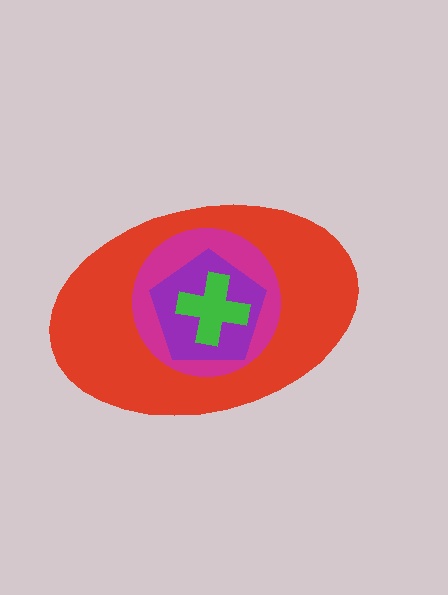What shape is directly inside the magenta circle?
The purple pentagon.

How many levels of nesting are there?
4.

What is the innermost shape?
The green cross.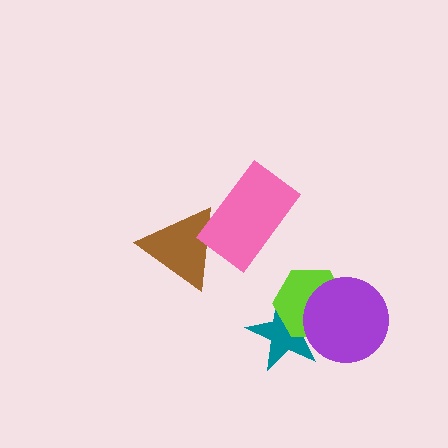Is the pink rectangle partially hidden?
No, no other shape covers it.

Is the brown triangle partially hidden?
Yes, it is partially covered by another shape.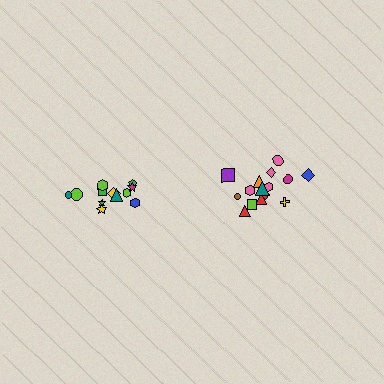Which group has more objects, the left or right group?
The right group.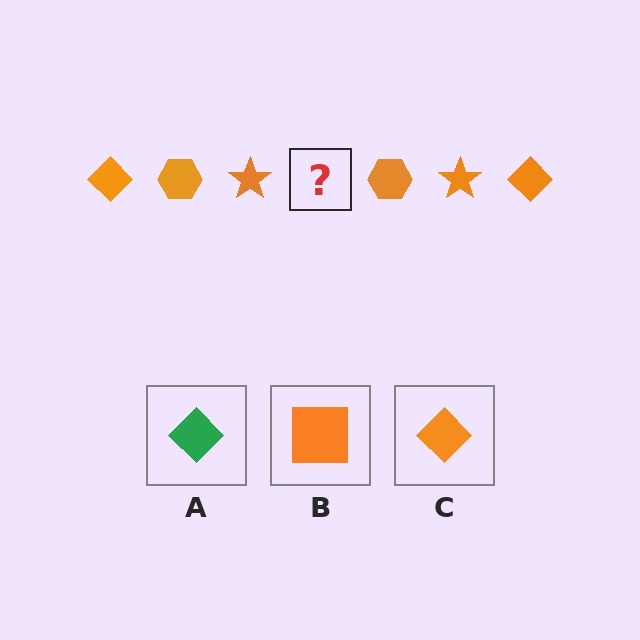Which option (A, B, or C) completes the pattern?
C.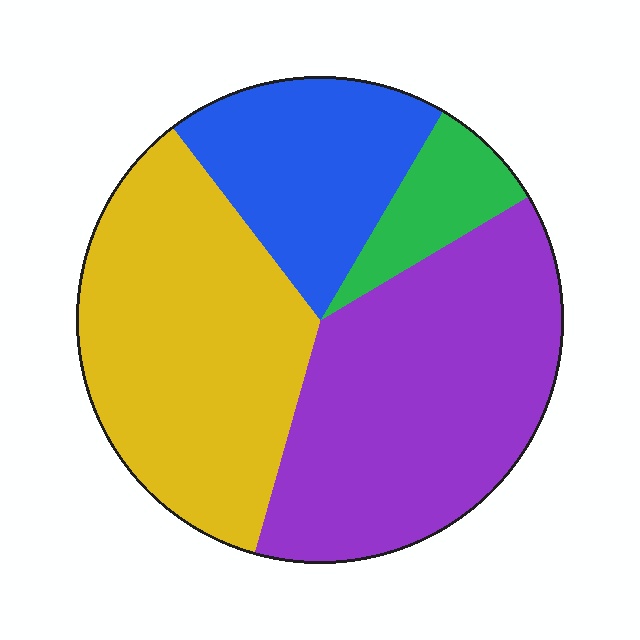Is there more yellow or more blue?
Yellow.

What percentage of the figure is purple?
Purple takes up between a quarter and a half of the figure.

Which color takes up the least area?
Green, at roughly 10%.